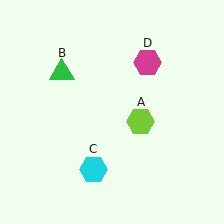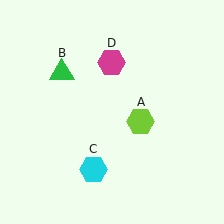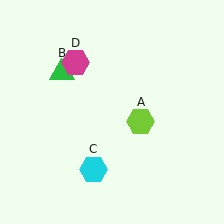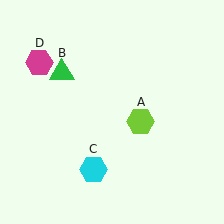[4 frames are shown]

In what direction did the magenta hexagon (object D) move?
The magenta hexagon (object D) moved left.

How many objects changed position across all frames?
1 object changed position: magenta hexagon (object D).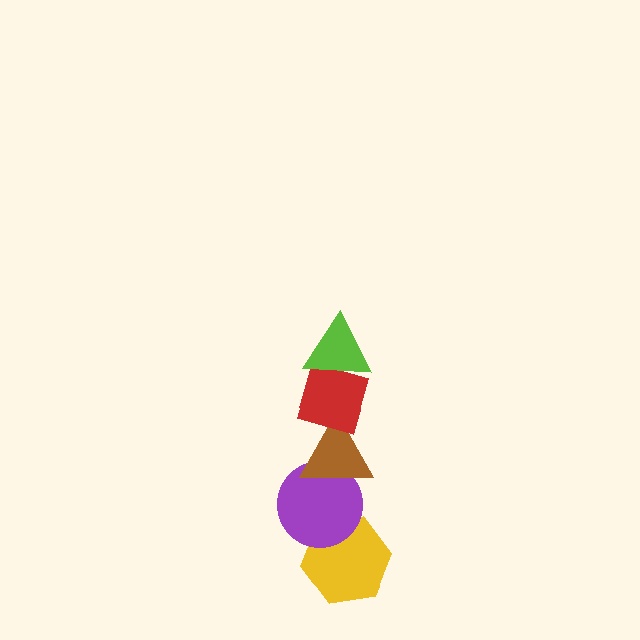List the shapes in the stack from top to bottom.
From top to bottom: the lime triangle, the red diamond, the brown triangle, the purple circle, the yellow hexagon.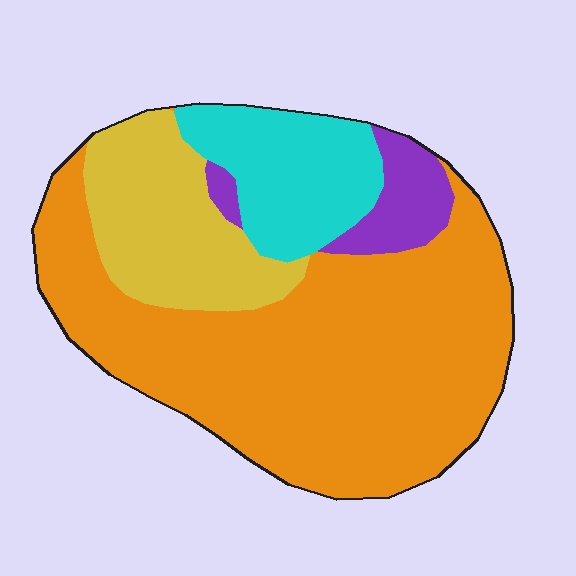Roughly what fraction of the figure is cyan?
Cyan covers about 15% of the figure.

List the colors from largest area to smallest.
From largest to smallest: orange, yellow, cyan, purple.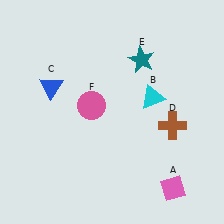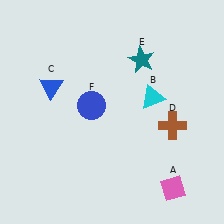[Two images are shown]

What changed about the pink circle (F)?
In Image 1, F is pink. In Image 2, it changed to blue.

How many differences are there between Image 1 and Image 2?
There is 1 difference between the two images.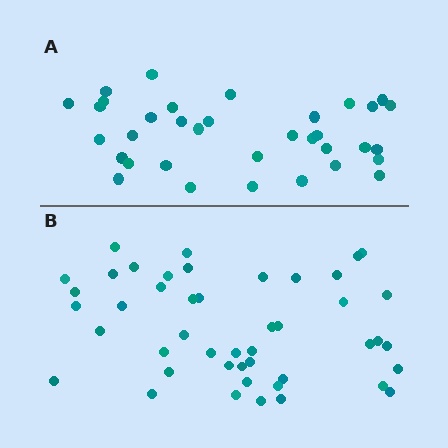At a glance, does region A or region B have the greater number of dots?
Region B (the bottom region) has more dots.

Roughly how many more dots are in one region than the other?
Region B has roughly 12 or so more dots than region A.